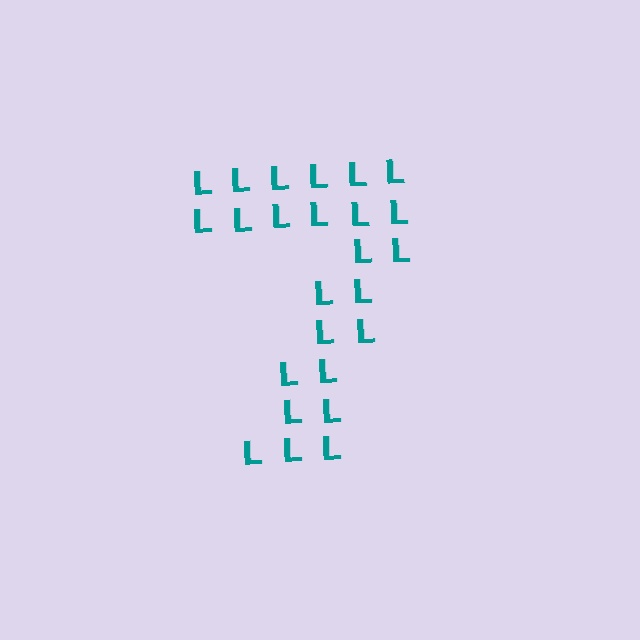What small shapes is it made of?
It is made of small letter L's.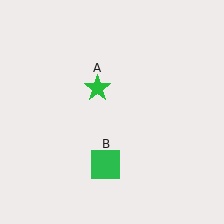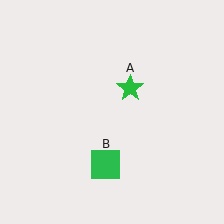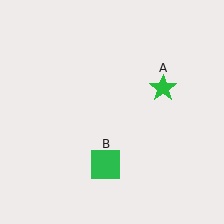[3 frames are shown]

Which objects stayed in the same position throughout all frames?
Green square (object B) remained stationary.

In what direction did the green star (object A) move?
The green star (object A) moved right.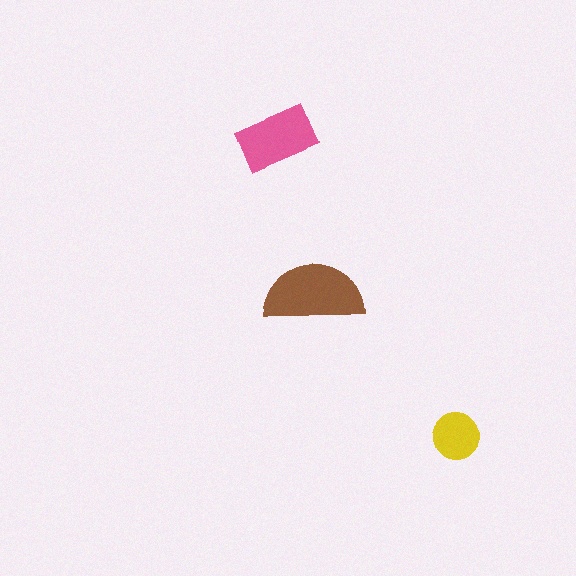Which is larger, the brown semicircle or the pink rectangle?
The brown semicircle.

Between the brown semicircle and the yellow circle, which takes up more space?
The brown semicircle.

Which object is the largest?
The brown semicircle.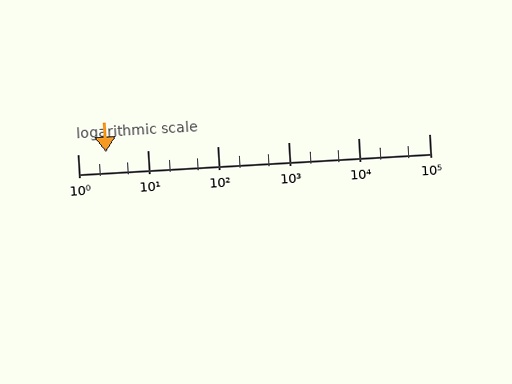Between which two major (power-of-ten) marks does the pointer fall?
The pointer is between 1 and 10.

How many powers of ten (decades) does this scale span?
The scale spans 5 decades, from 1 to 100000.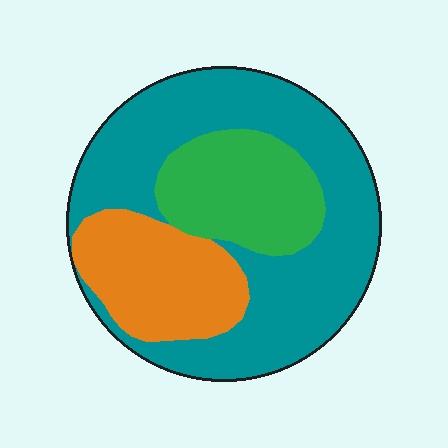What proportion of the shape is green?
Green covers about 20% of the shape.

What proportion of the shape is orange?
Orange takes up less than a quarter of the shape.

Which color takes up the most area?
Teal, at roughly 55%.